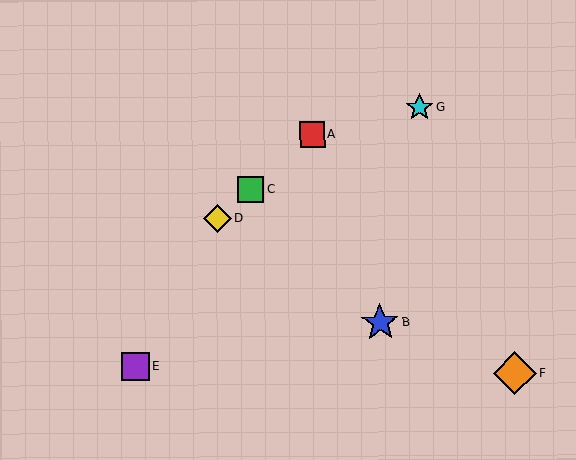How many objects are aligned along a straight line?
3 objects (A, C, D) are aligned along a straight line.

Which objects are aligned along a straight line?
Objects A, C, D are aligned along a straight line.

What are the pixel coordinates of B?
Object B is at (380, 323).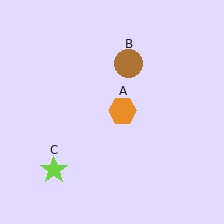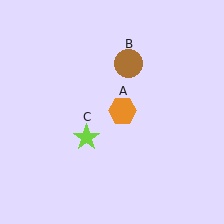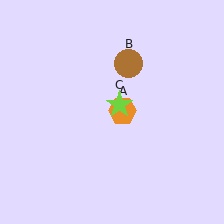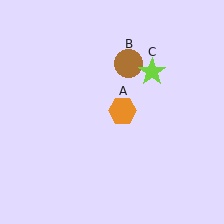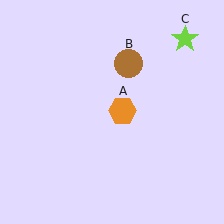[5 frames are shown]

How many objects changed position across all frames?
1 object changed position: lime star (object C).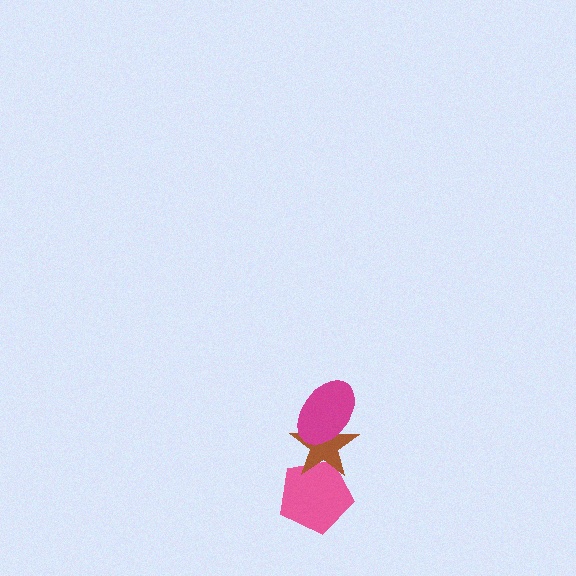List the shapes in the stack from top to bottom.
From top to bottom: the magenta ellipse, the brown star, the pink pentagon.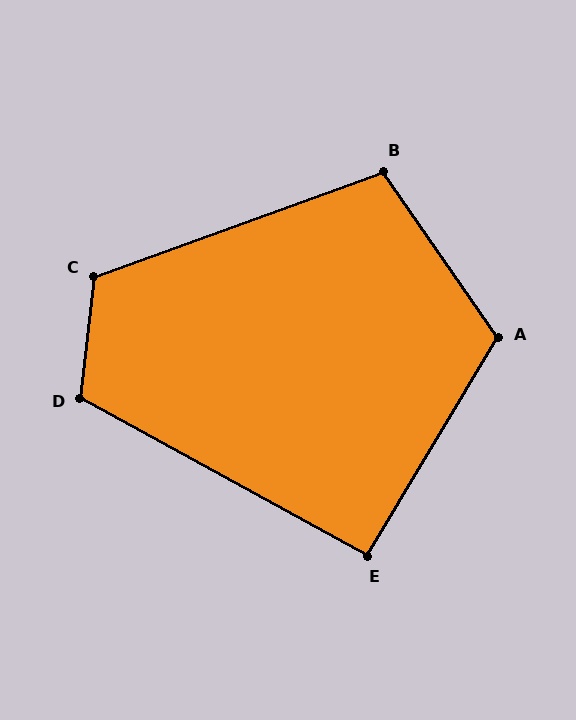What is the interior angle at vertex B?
Approximately 105 degrees (obtuse).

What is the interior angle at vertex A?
Approximately 114 degrees (obtuse).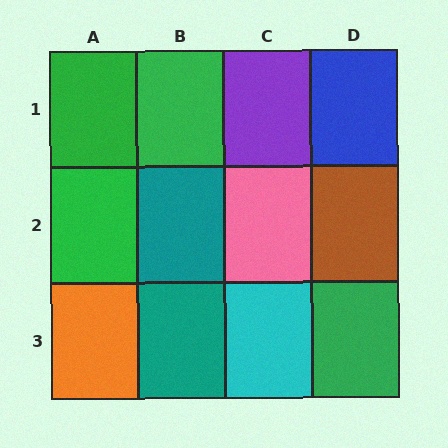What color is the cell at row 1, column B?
Green.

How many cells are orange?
1 cell is orange.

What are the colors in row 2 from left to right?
Green, teal, pink, brown.